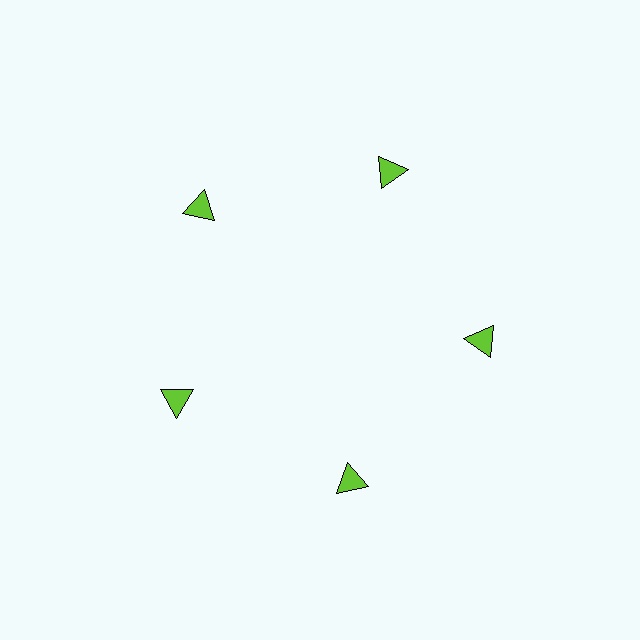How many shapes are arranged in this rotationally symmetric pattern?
There are 5 shapes, arranged in 5 groups of 1.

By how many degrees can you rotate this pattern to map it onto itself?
The pattern maps onto itself every 72 degrees of rotation.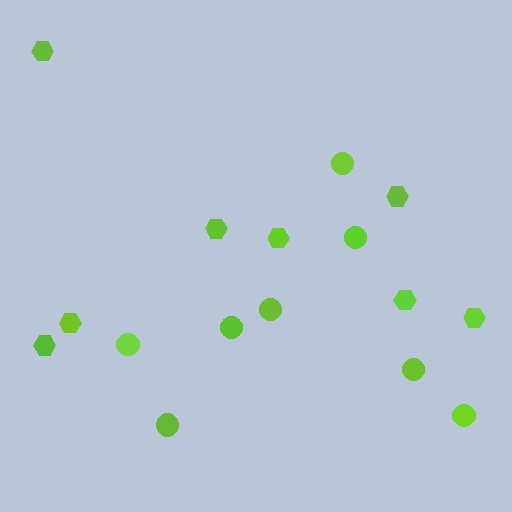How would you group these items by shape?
There are 2 groups: one group of hexagons (8) and one group of circles (8).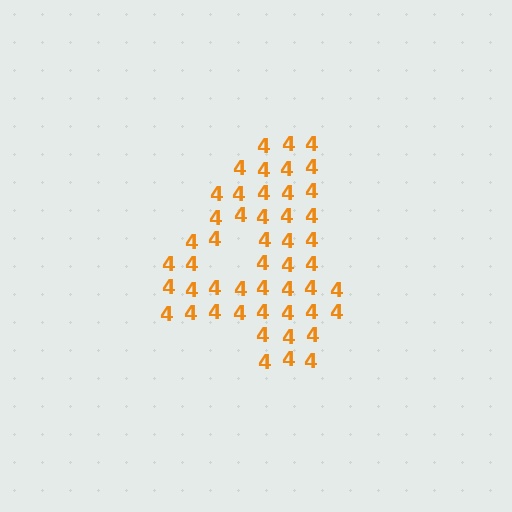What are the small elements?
The small elements are digit 4's.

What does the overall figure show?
The overall figure shows the digit 4.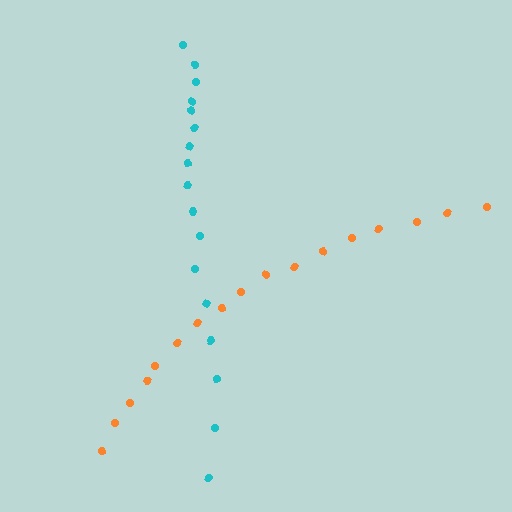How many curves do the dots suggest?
There are 2 distinct paths.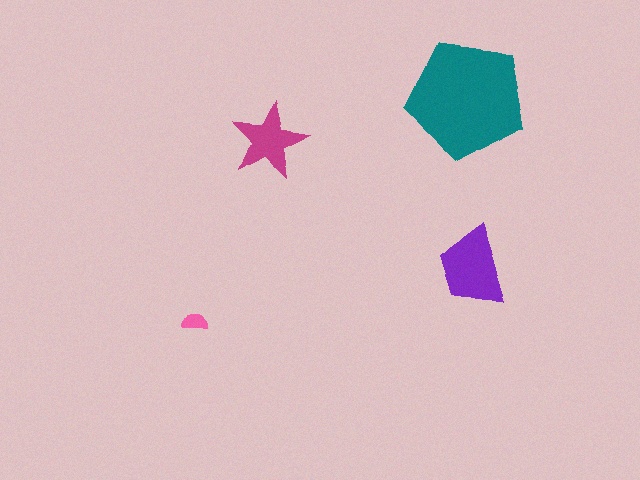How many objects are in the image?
There are 4 objects in the image.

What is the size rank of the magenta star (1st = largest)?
3rd.